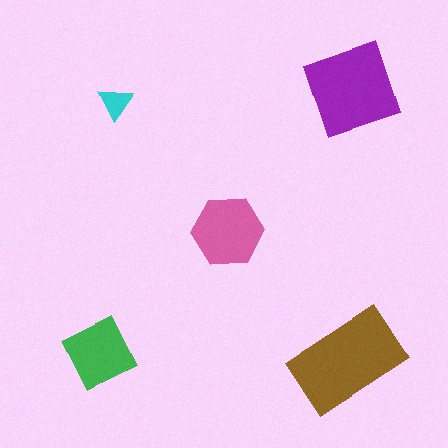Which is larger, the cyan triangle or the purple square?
The purple square.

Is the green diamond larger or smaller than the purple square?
Smaller.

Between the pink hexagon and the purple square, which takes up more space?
The purple square.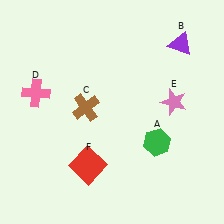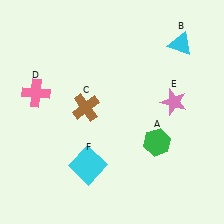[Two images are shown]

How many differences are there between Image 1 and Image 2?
There are 2 differences between the two images.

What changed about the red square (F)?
In Image 1, F is red. In Image 2, it changed to cyan.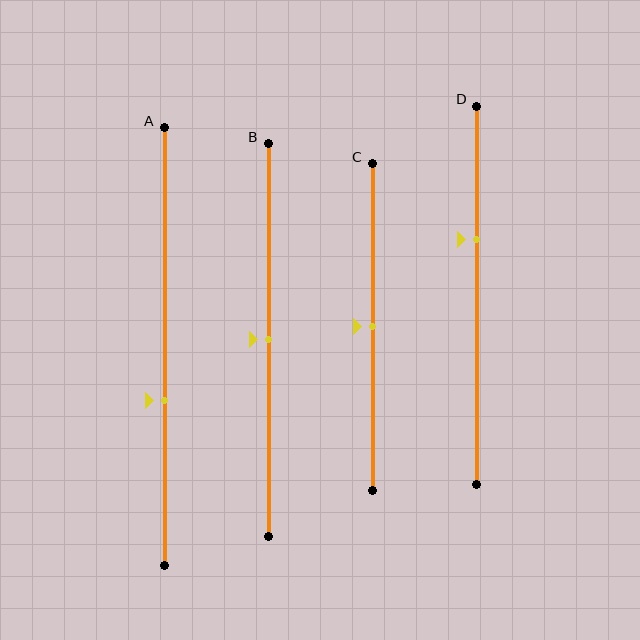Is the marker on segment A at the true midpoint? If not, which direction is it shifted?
No, the marker on segment A is shifted downward by about 12% of the segment length.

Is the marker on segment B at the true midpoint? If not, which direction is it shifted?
Yes, the marker on segment B is at the true midpoint.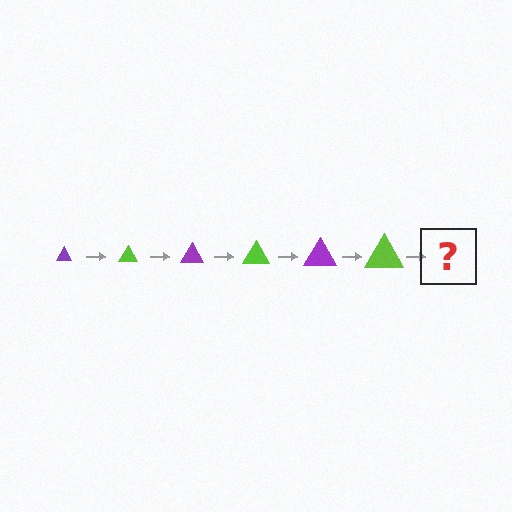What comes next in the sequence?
The next element should be a purple triangle, larger than the previous one.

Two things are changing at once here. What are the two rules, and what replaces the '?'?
The two rules are that the triangle grows larger each step and the color cycles through purple and lime. The '?' should be a purple triangle, larger than the previous one.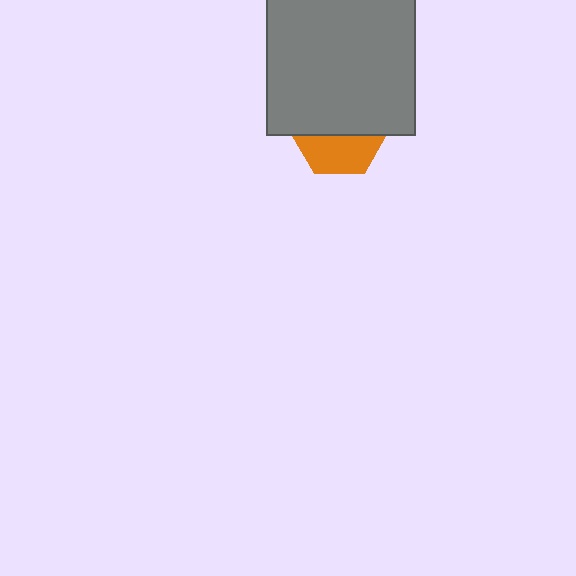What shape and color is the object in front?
The object in front is a gray rectangle.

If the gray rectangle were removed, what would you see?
You would see the complete orange hexagon.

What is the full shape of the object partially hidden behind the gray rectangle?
The partially hidden object is an orange hexagon.